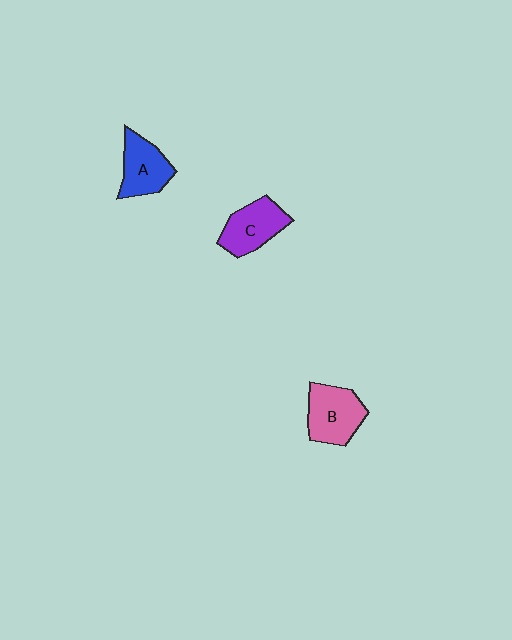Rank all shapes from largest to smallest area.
From largest to smallest: B (pink), C (purple), A (blue).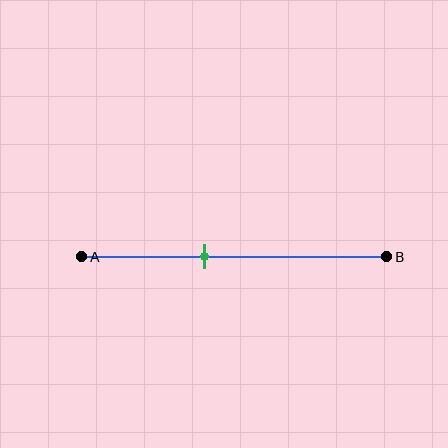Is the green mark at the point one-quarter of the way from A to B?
No, the mark is at about 40% from A, not at the 25% one-quarter point.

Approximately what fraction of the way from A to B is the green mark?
The green mark is approximately 40% of the way from A to B.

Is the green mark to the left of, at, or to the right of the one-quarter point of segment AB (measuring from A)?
The green mark is to the right of the one-quarter point of segment AB.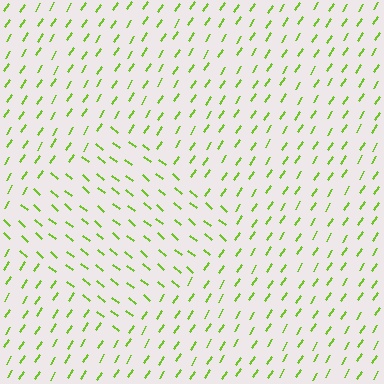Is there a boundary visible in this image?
Yes, there is a texture boundary formed by a change in line orientation.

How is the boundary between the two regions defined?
The boundary is defined purely by a change in line orientation (approximately 83 degrees difference). All lines are the same color and thickness.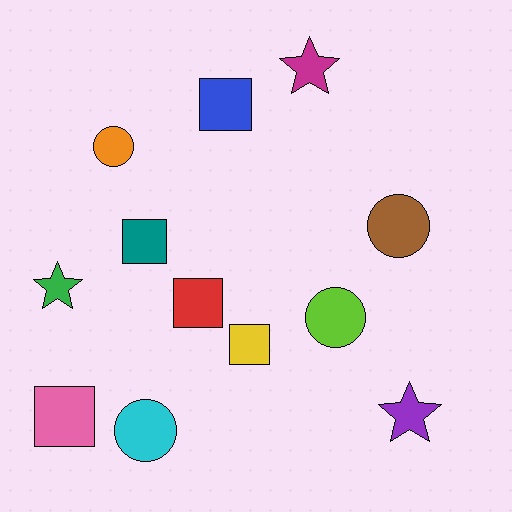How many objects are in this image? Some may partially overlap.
There are 12 objects.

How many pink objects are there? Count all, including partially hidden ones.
There is 1 pink object.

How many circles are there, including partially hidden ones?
There are 4 circles.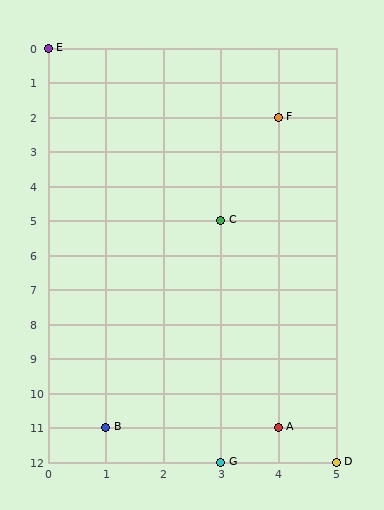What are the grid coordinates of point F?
Point F is at grid coordinates (4, 2).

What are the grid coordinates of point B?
Point B is at grid coordinates (1, 11).